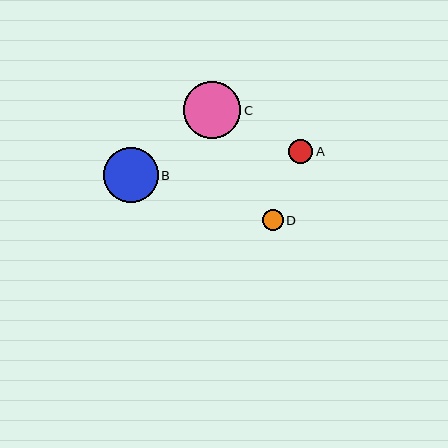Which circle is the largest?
Circle C is the largest with a size of approximately 57 pixels.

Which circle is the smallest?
Circle D is the smallest with a size of approximately 21 pixels.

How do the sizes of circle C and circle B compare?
Circle C and circle B are approximately the same size.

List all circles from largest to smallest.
From largest to smallest: C, B, A, D.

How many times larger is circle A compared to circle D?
Circle A is approximately 1.2 times the size of circle D.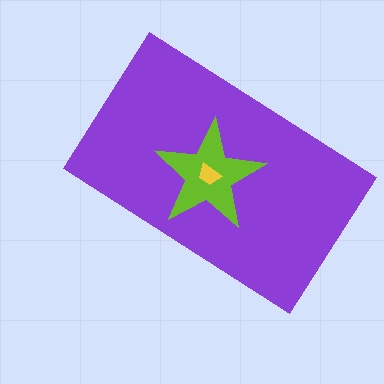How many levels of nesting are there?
3.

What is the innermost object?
The yellow trapezoid.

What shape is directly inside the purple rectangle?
The lime star.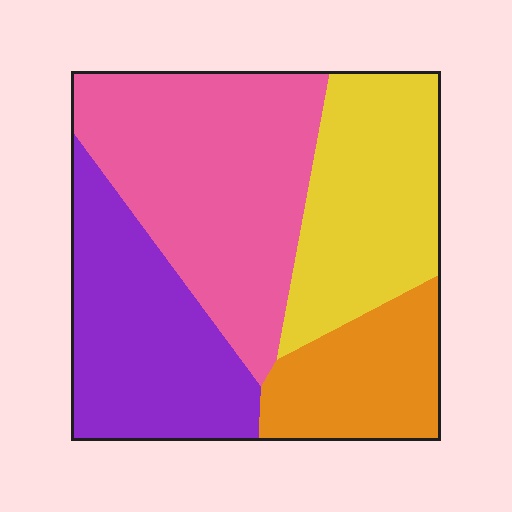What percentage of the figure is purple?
Purple covers about 25% of the figure.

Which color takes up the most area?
Pink, at roughly 35%.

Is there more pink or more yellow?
Pink.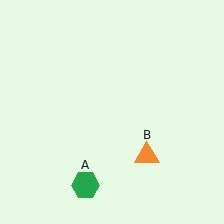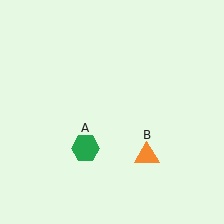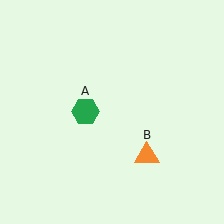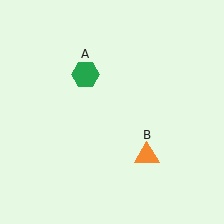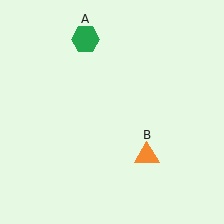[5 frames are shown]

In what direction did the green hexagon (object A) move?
The green hexagon (object A) moved up.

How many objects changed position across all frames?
1 object changed position: green hexagon (object A).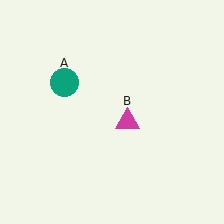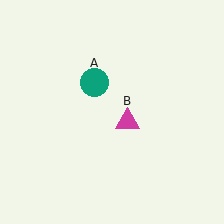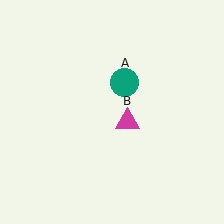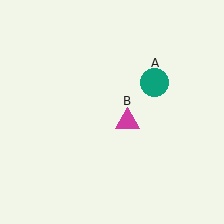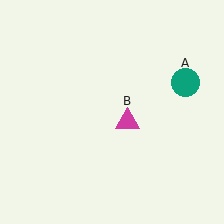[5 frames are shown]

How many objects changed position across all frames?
1 object changed position: teal circle (object A).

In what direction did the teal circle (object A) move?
The teal circle (object A) moved right.